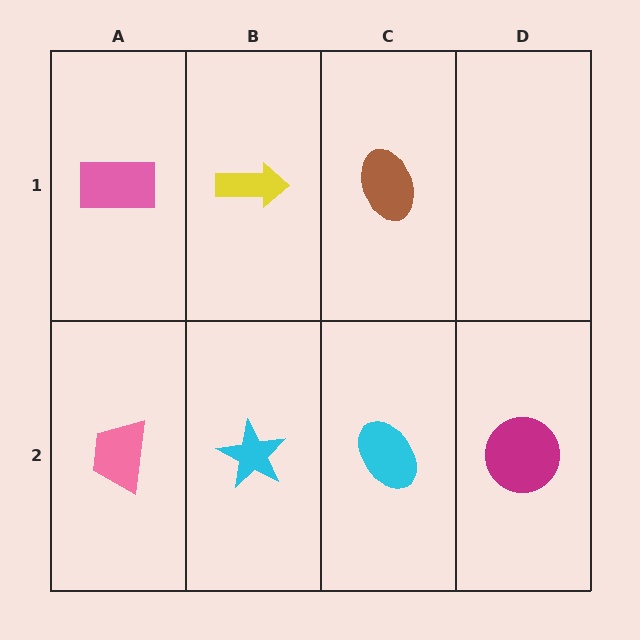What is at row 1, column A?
A pink rectangle.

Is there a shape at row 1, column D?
No, that cell is empty.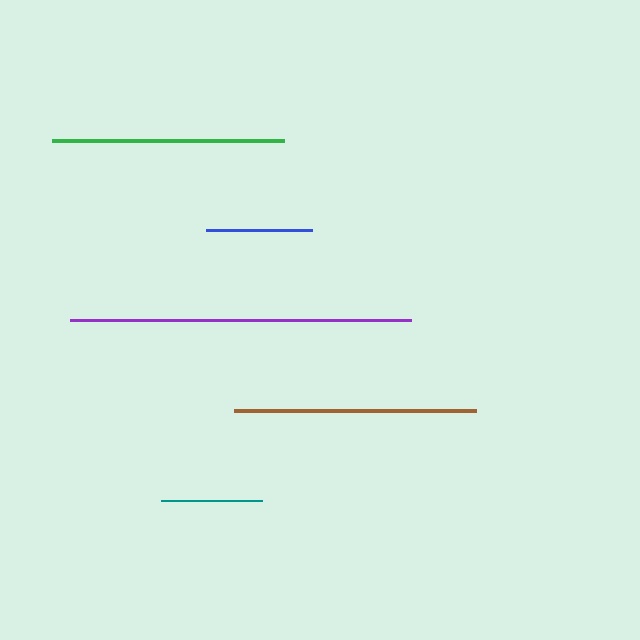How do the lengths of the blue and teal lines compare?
The blue and teal lines are approximately the same length.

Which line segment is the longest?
The purple line is the longest at approximately 341 pixels.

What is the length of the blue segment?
The blue segment is approximately 106 pixels long.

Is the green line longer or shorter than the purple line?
The purple line is longer than the green line.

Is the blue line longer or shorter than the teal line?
The blue line is longer than the teal line.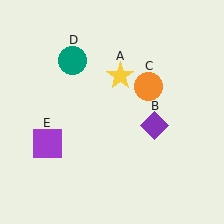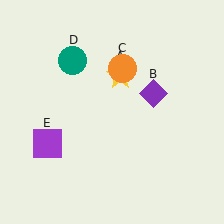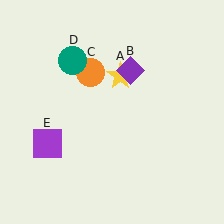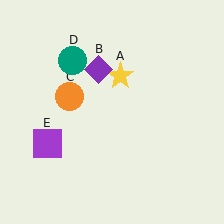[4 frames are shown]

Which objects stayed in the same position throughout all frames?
Yellow star (object A) and teal circle (object D) and purple square (object E) remained stationary.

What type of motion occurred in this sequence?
The purple diamond (object B), orange circle (object C) rotated counterclockwise around the center of the scene.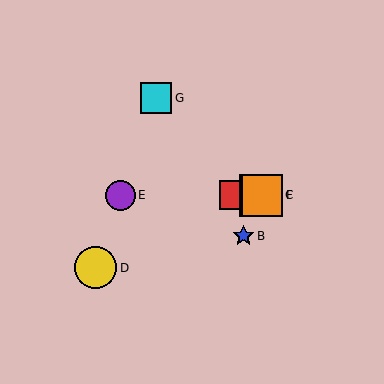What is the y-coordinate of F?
Object F is at y≈195.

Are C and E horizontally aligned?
Yes, both are at y≈195.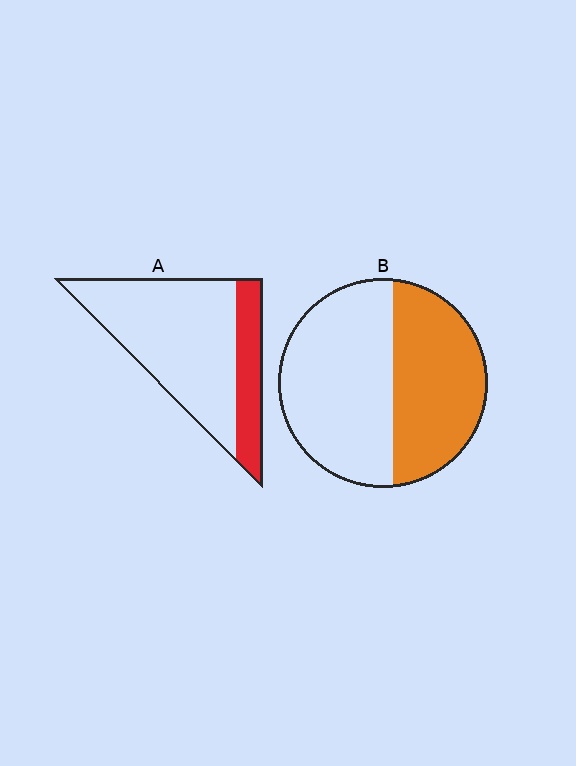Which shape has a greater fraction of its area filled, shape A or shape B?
Shape B.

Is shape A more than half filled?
No.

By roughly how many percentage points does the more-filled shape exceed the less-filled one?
By roughly 20 percentage points (B over A).